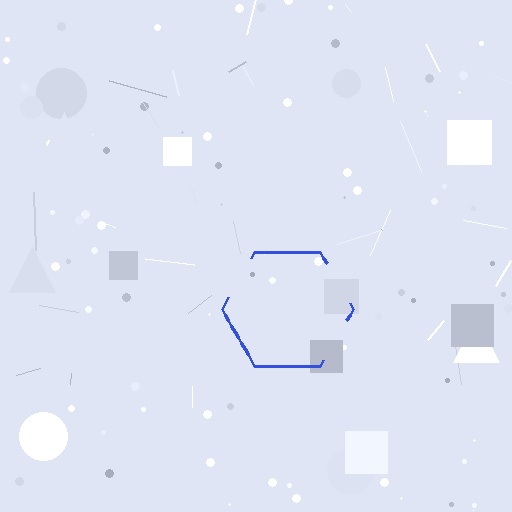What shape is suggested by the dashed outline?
The dashed outline suggests a hexagon.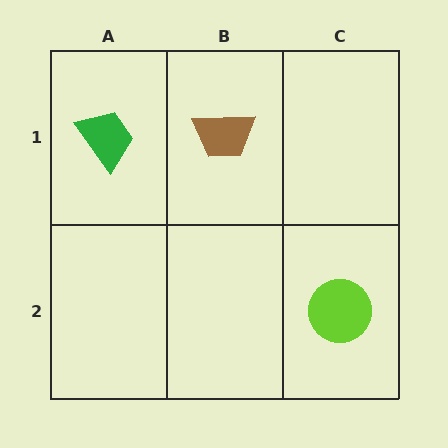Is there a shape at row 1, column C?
No, that cell is empty.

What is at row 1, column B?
A brown trapezoid.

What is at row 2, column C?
A lime circle.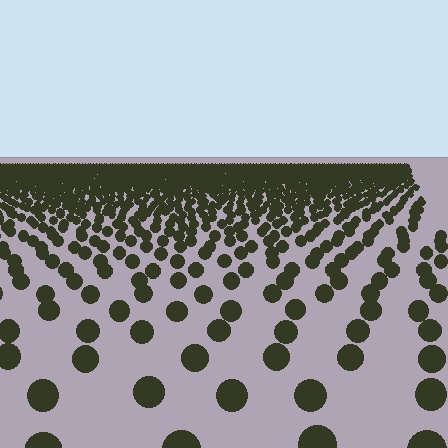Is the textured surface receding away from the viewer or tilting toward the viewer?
The surface is receding away from the viewer. Texture elements get smaller and denser toward the top.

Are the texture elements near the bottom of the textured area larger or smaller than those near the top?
Larger. Near the bottom, elements are closer to the viewer and appear at a bigger on-screen size.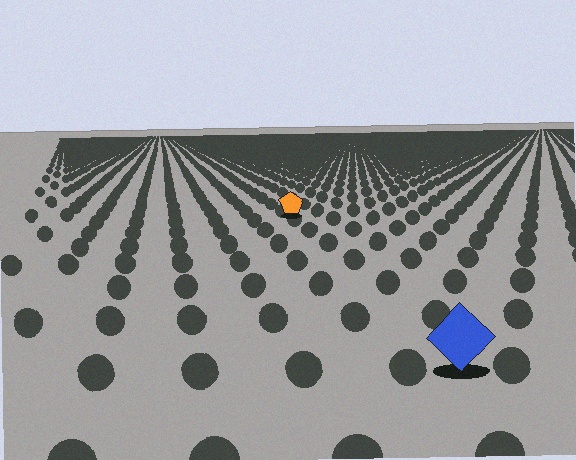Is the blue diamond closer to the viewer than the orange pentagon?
Yes. The blue diamond is closer — you can tell from the texture gradient: the ground texture is coarser near it.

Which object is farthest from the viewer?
The orange pentagon is farthest from the viewer. It appears smaller and the ground texture around it is denser.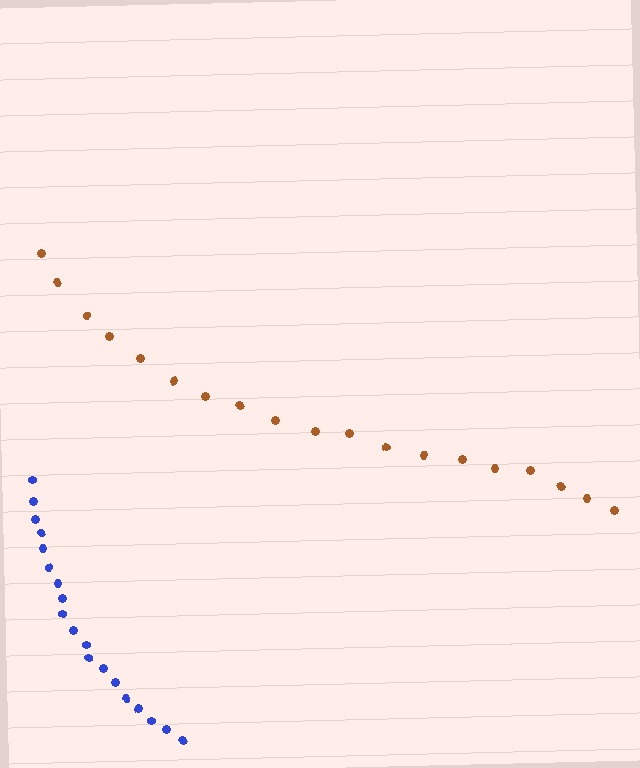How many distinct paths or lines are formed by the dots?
There are 2 distinct paths.